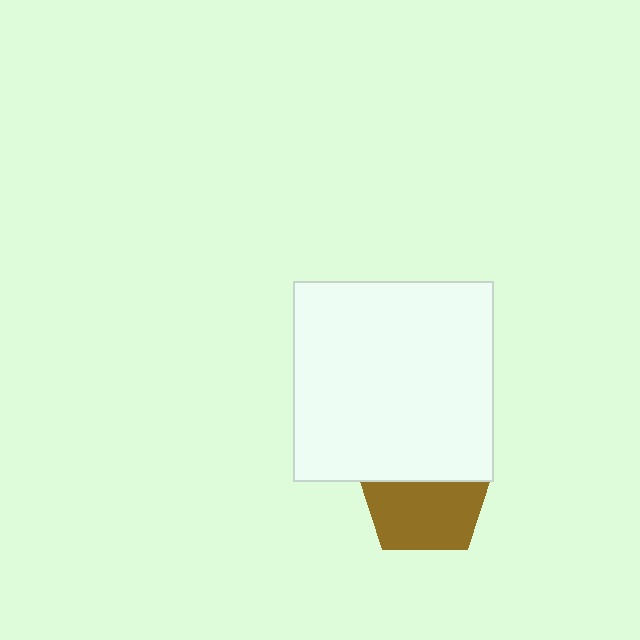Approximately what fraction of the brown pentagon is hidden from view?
Roughly 41% of the brown pentagon is hidden behind the white square.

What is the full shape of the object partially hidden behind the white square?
The partially hidden object is a brown pentagon.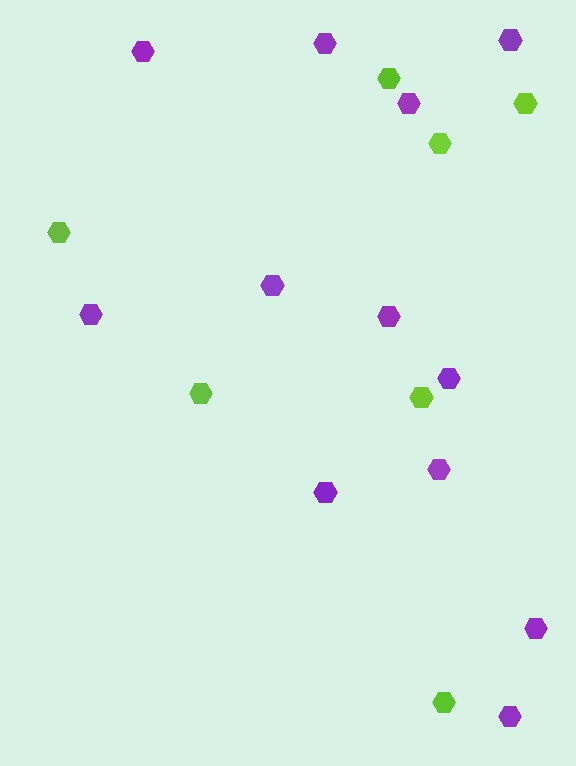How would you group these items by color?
There are 2 groups: one group of lime hexagons (7) and one group of purple hexagons (12).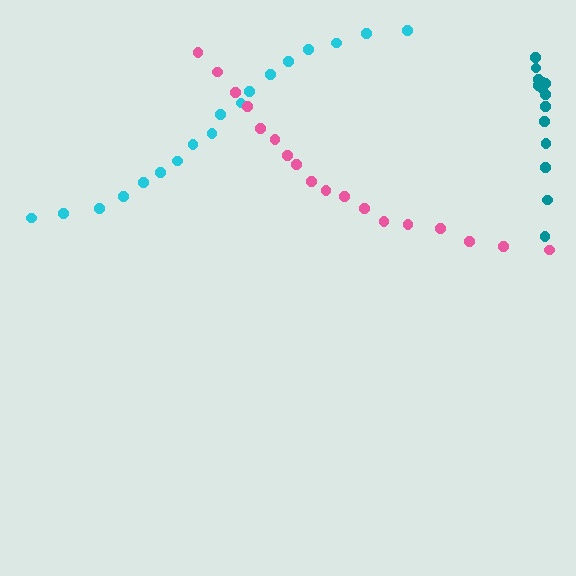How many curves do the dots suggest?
There are 3 distinct paths.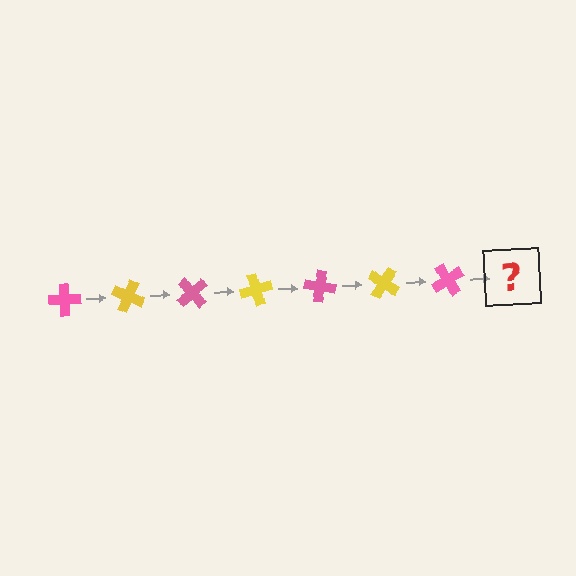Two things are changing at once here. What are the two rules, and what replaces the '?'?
The two rules are that it rotates 25 degrees each step and the color cycles through pink and yellow. The '?' should be a yellow cross, rotated 175 degrees from the start.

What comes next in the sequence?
The next element should be a yellow cross, rotated 175 degrees from the start.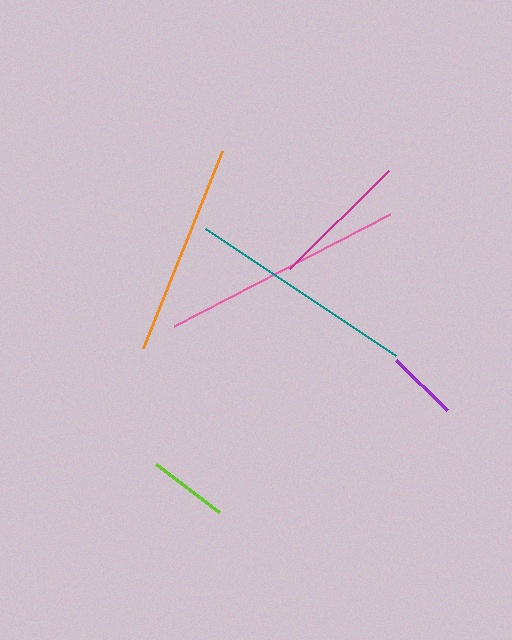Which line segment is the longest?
The pink line is the longest at approximately 243 pixels.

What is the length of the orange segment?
The orange segment is approximately 213 pixels long.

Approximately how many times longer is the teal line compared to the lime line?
The teal line is approximately 2.9 times the length of the lime line.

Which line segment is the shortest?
The purple line is the shortest at approximately 71 pixels.